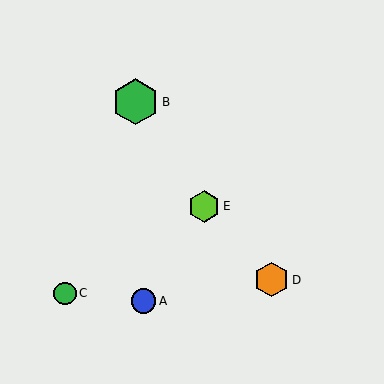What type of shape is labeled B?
Shape B is a green hexagon.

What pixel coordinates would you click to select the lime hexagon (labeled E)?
Click at (204, 206) to select the lime hexagon E.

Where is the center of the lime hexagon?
The center of the lime hexagon is at (204, 206).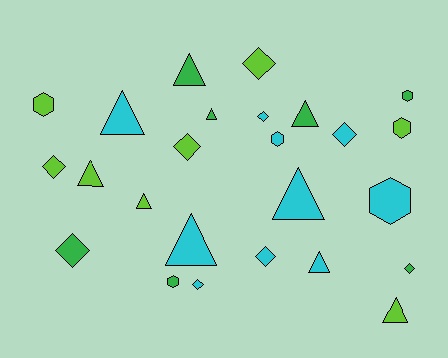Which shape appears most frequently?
Triangle, with 10 objects.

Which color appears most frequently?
Cyan, with 10 objects.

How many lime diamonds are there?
There are 3 lime diamonds.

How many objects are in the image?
There are 25 objects.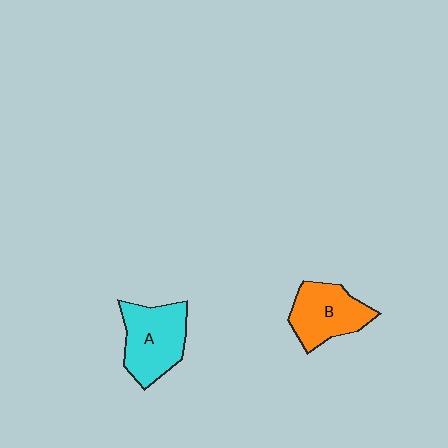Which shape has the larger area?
Shape A (cyan).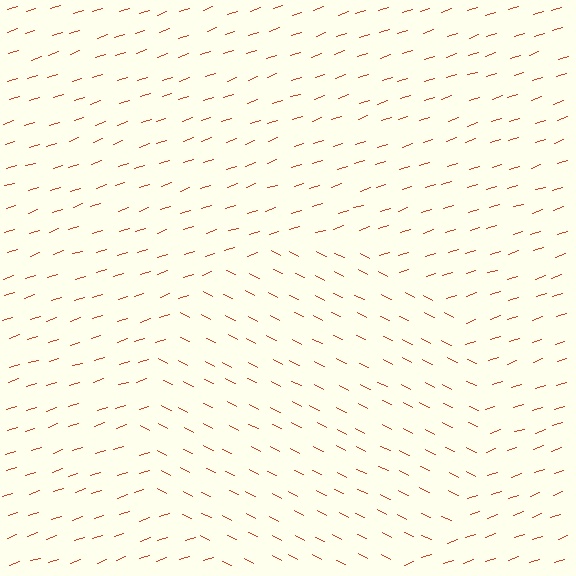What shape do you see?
I see a circle.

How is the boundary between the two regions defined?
The boundary is defined purely by a change in line orientation (approximately 45 degrees difference). All lines are the same color and thickness.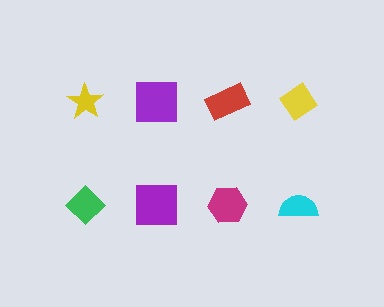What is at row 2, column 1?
A green diamond.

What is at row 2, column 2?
A purple square.